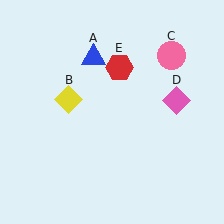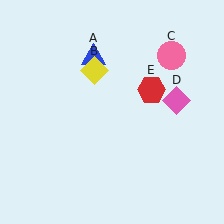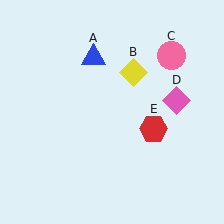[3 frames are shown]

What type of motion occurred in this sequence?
The yellow diamond (object B), red hexagon (object E) rotated clockwise around the center of the scene.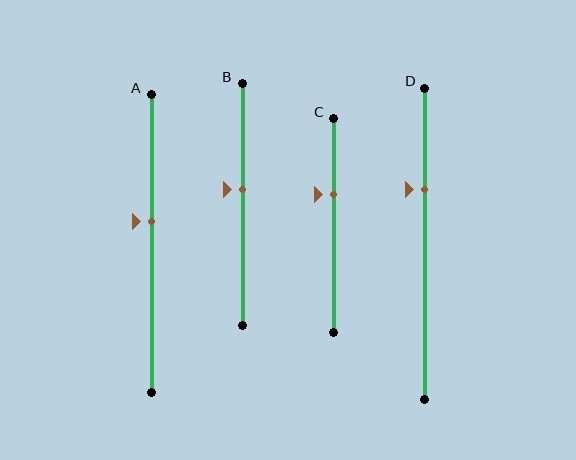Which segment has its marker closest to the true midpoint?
Segment B has its marker closest to the true midpoint.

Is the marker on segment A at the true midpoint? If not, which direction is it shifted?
No, the marker on segment A is shifted upward by about 7% of the segment length.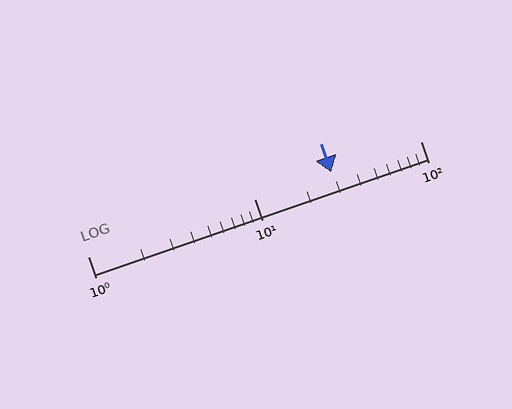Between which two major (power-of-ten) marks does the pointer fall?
The pointer is between 10 and 100.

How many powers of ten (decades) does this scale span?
The scale spans 2 decades, from 1 to 100.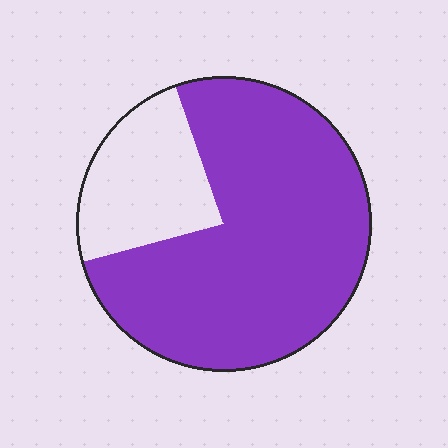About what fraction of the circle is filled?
About three quarters (3/4).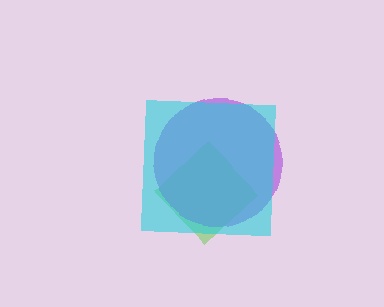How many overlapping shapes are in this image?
There are 3 overlapping shapes in the image.